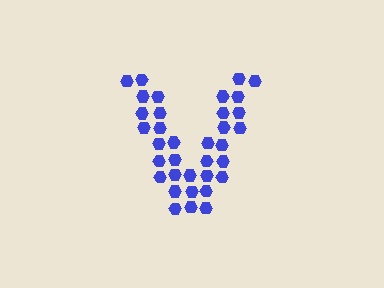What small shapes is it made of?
It is made of small hexagons.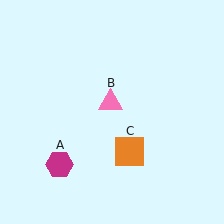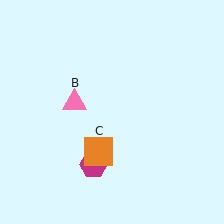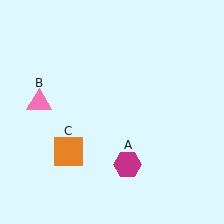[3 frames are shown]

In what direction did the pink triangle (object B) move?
The pink triangle (object B) moved left.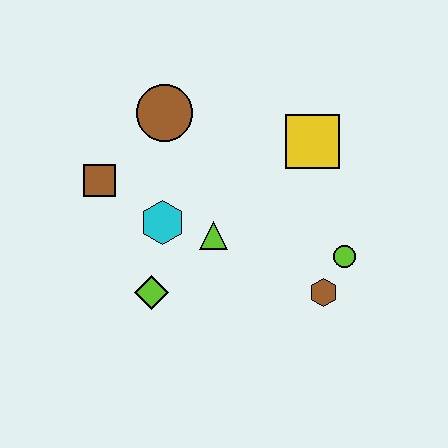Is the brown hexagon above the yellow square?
No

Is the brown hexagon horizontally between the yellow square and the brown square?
No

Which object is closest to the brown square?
The cyan hexagon is closest to the brown square.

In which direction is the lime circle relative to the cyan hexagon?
The lime circle is to the right of the cyan hexagon.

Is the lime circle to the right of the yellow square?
Yes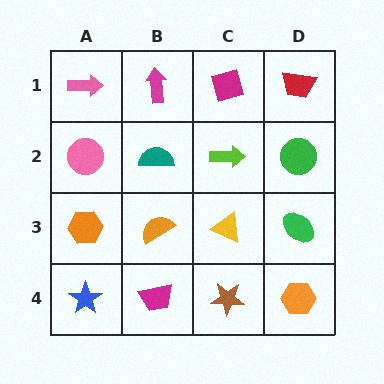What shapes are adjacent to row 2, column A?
A pink arrow (row 1, column A), an orange hexagon (row 3, column A), a teal semicircle (row 2, column B).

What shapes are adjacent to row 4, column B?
An orange semicircle (row 3, column B), a blue star (row 4, column A), a brown star (row 4, column C).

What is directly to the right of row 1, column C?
A red trapezoid.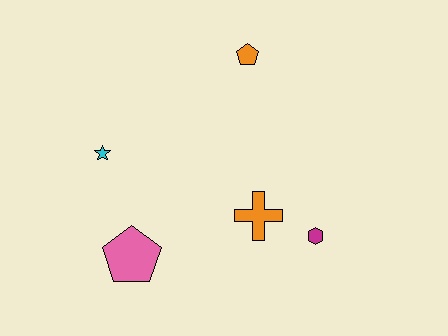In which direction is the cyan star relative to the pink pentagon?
The cyan star is above the pink pentagon.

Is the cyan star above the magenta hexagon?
Yes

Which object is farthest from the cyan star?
The magenta hexagon is farthest from the cyan star.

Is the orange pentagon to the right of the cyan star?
Yes